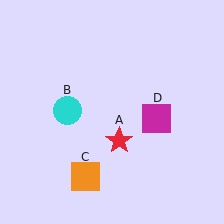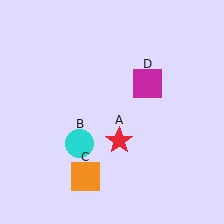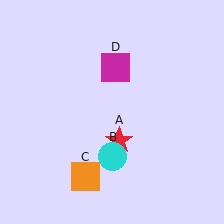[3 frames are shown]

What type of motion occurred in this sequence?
The cyan circle (object B), magenta square (object D) rotated counterclockwise around the center of the scene.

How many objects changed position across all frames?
2 objects changed position: cyan circle (object B), magenta square (object D).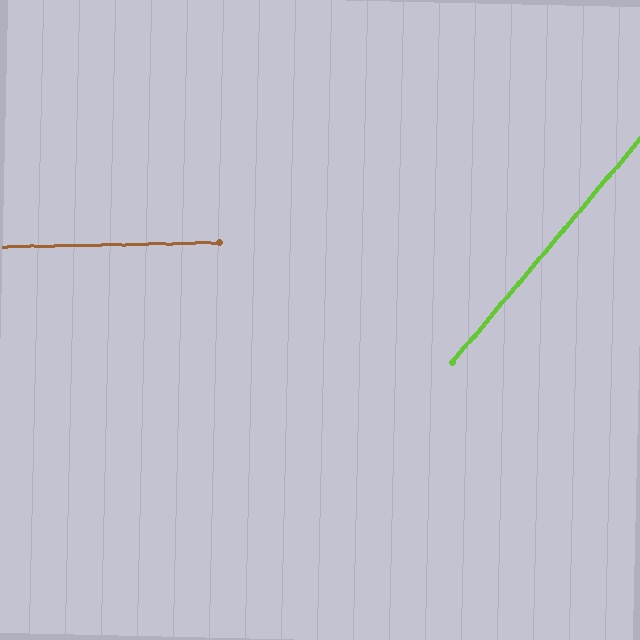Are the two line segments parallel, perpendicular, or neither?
Neither parallel nor perpendicular — they differ by about 49°.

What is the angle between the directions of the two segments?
Approximately 49 degrees.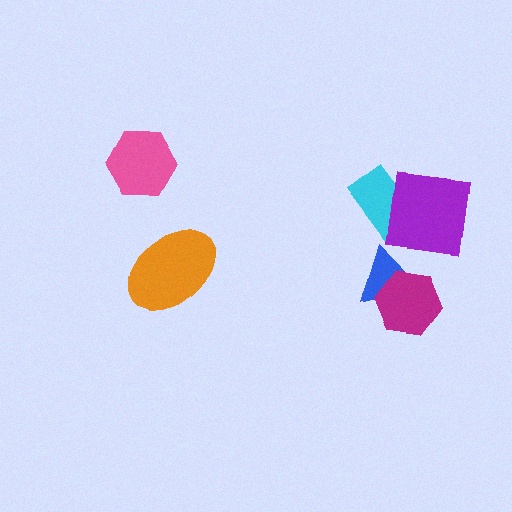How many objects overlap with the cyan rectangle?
1 object overlaps with the cyan rectangle.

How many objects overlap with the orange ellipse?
0 objects overlap with the orange ellipse.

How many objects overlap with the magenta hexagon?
1 object overlaps with the magenta hexagon.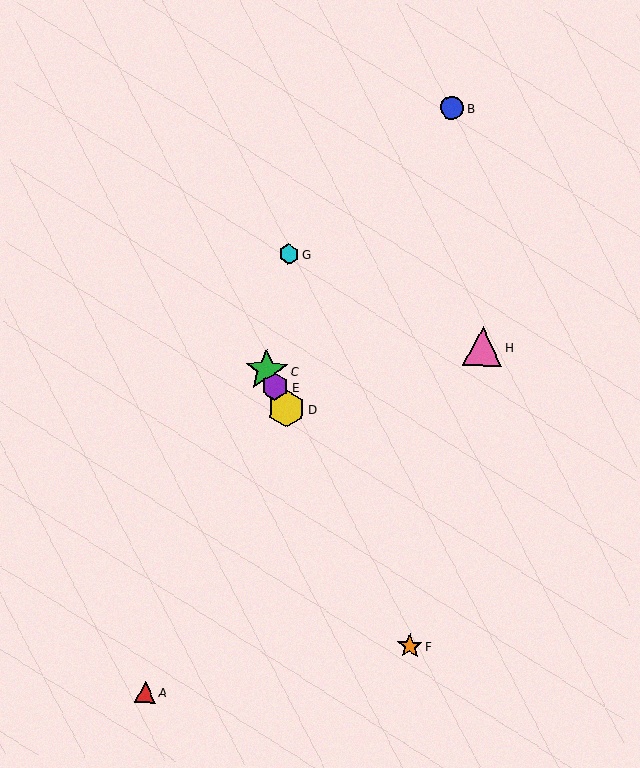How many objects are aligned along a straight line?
4 objects (C, D, E, F) are aligned along a straight line.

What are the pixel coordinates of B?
Object B is at (452, 108).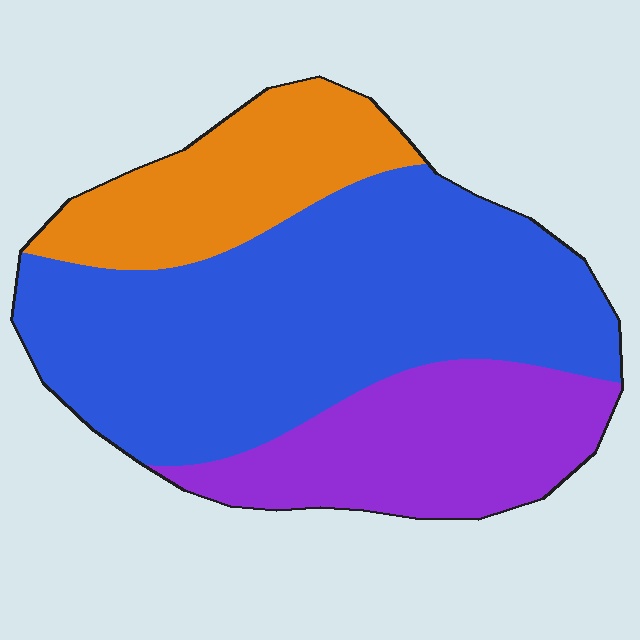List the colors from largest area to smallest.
From largest to smallest: blue, purple, orange.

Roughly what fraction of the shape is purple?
Purple covers 25% of the shape.